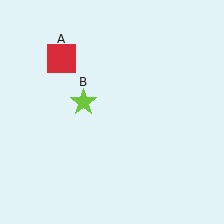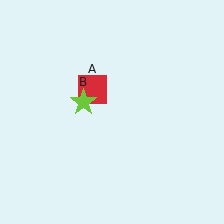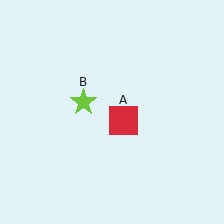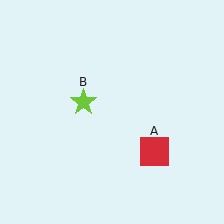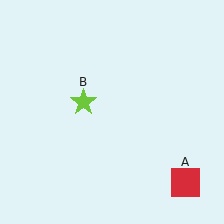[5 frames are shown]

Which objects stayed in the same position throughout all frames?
Lime star (object B) remained stationary.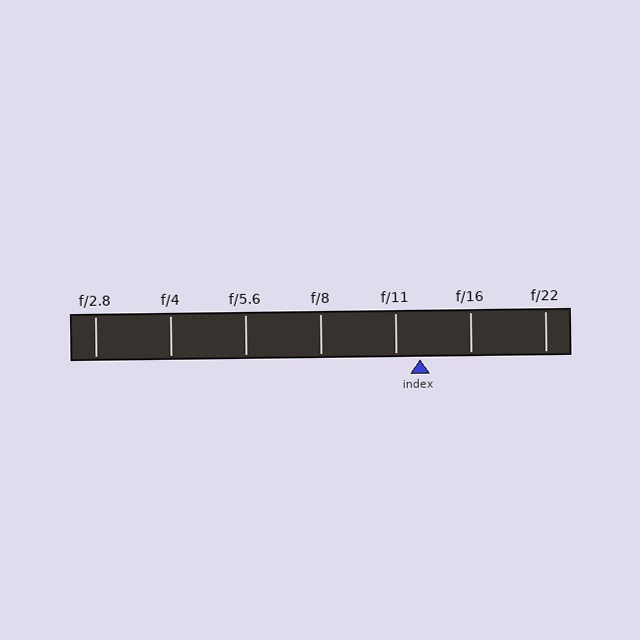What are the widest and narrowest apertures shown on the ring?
The widest aperture shown is f/2.8 and the narrowest is f/22.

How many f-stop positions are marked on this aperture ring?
There are 7 f-stop positions marked.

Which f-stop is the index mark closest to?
The index mark is closest to f/11.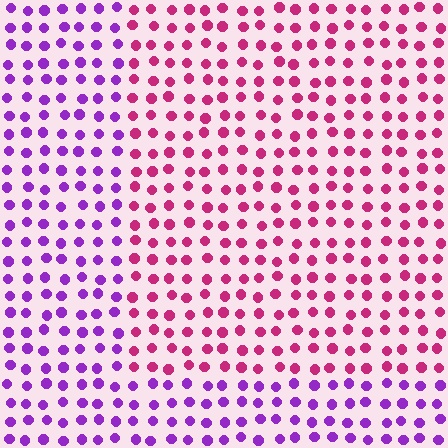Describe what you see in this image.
The image is filled with small purple elements in a uniform arrangement. A rectangle-shaped region is visible where the elements are tinted to a slightly different hue, forming a subtle color boundary.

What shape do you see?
I see a rectangle.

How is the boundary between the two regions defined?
The boundary is defined purely by a slight shift in hue (about 48 degrees). Spacing, size, and orientation are identical on both sides.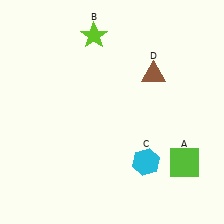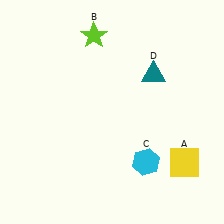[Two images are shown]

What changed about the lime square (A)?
In Image 1, A is lime. In Image 2, it changed to yellow.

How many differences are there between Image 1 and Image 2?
There are 2 differences between the two images.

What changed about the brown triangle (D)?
In Image 1, D is brown. In Image 2, it changed to teal.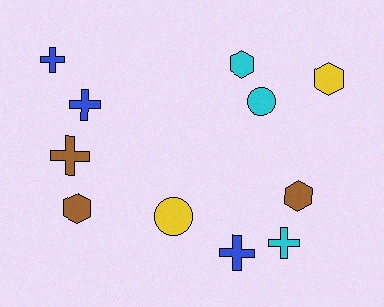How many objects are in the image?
There are 11 objects.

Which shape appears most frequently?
Cross, with 5 objects.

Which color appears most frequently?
Cyan, with 3 objects.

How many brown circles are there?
There are no brown circles.